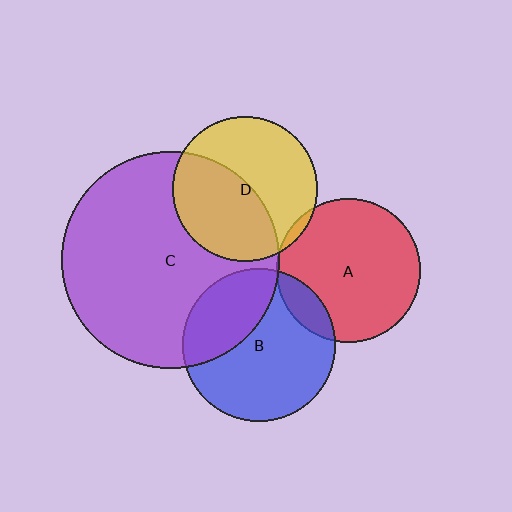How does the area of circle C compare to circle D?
Approximately 2.2 times.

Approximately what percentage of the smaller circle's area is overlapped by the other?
Approximately 5%.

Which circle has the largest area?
Circle C (purple).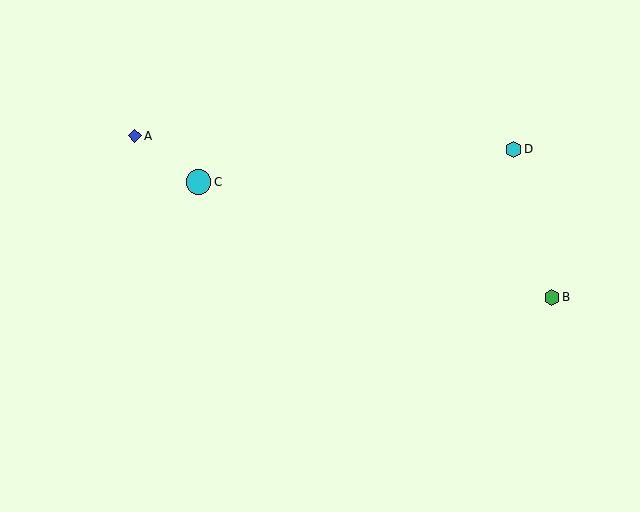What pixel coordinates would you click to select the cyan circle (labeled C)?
Click at (199, 182) to select the cyan circle C.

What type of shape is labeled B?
Shape B is a green hexagon.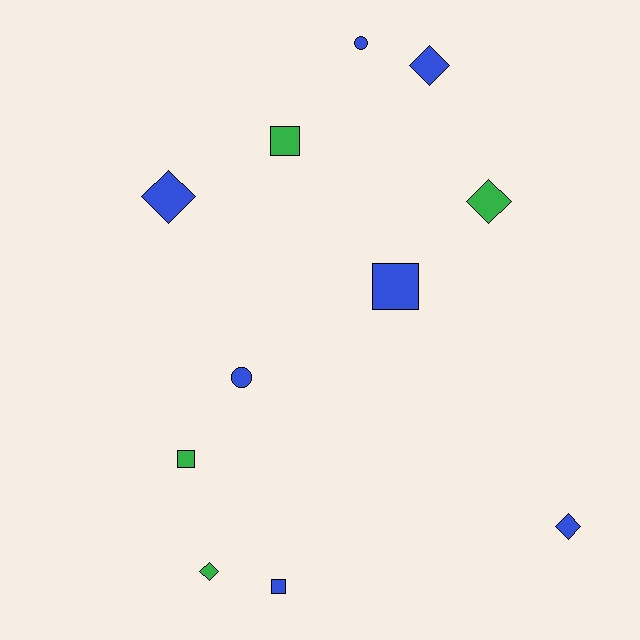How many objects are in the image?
There are 11 objects.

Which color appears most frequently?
Blue, with 7 objects.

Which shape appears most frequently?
Diamond, with 5 objects.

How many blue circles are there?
There are 2 blue circles.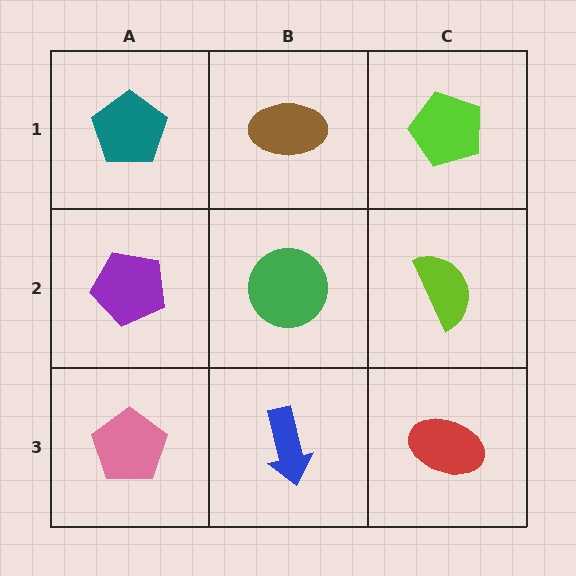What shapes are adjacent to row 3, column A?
A purple pentagon (row 2, column A), a blue arrow (row 3, column B).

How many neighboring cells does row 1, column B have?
3.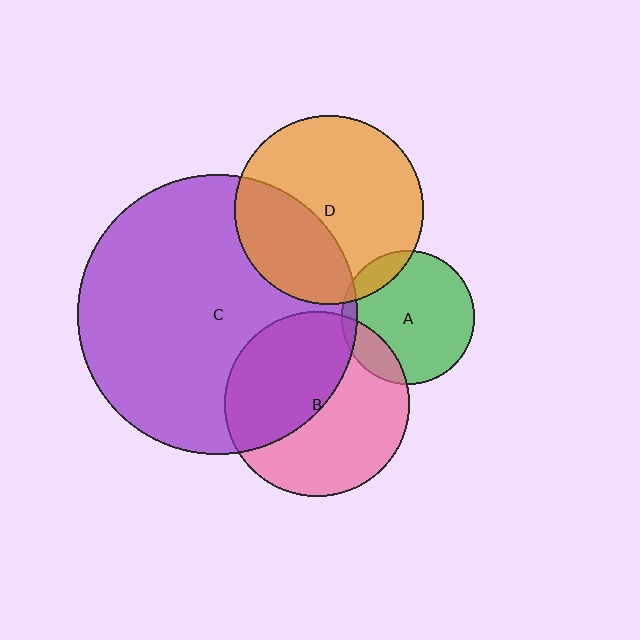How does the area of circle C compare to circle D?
Approximately 2.2 times.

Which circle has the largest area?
Circle C (purple).